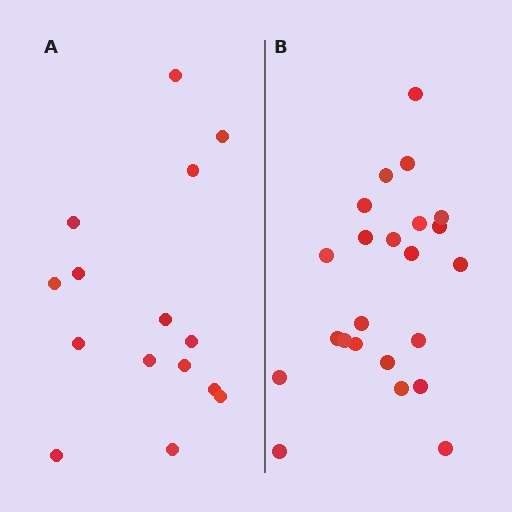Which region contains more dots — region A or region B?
Region B (the right region) has more dots.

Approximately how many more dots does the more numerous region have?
Region B has roughly 8 or so more dots than region A.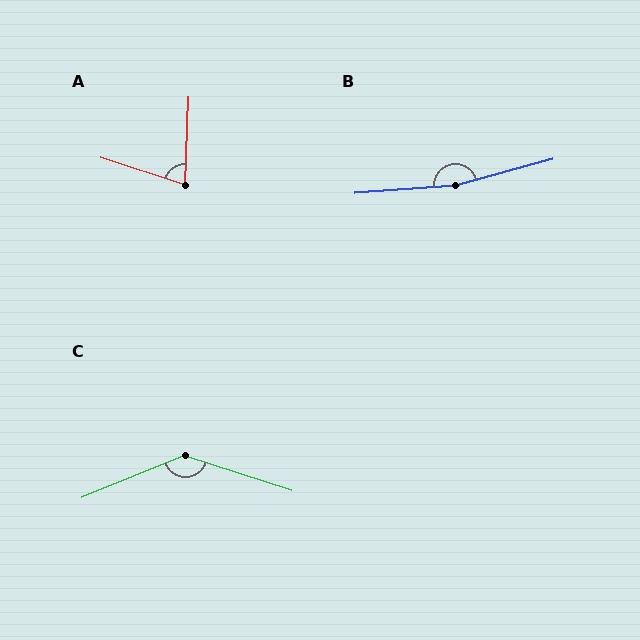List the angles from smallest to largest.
A (74°), C (140°), B (169°).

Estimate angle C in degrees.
Approximately 140 degrees.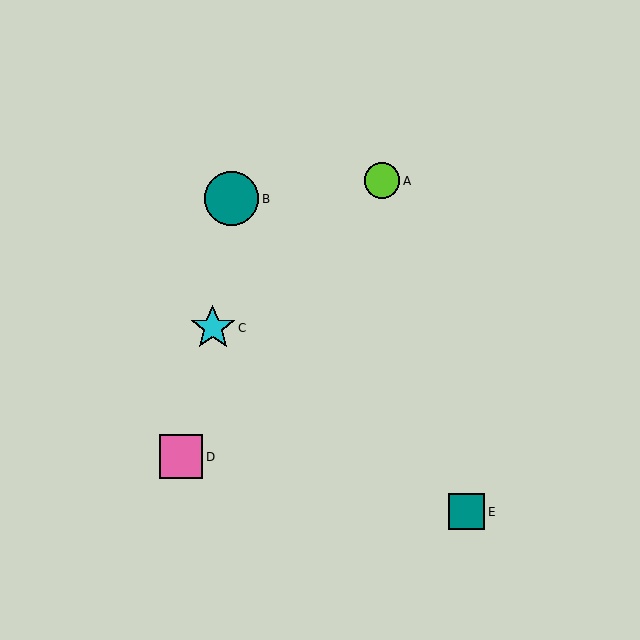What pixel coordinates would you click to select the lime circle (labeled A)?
Click at (382, 181) to select the lime circle A.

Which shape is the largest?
The teal circle (labeled B) is the largest.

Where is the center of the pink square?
The center of the pink square is at (181, 457).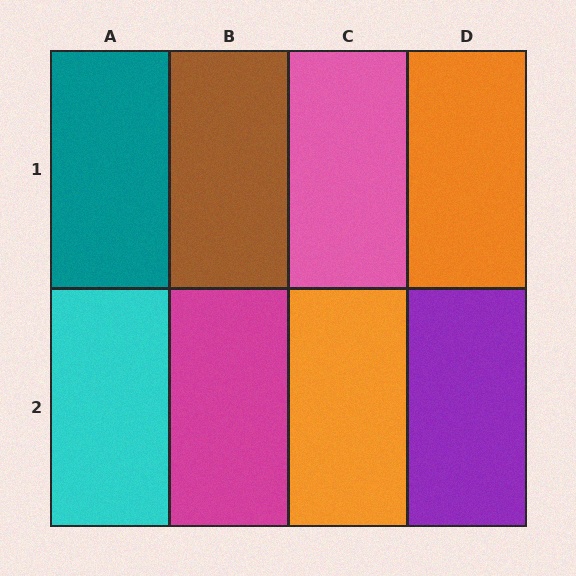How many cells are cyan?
1 cell is cyan.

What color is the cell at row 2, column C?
Orange.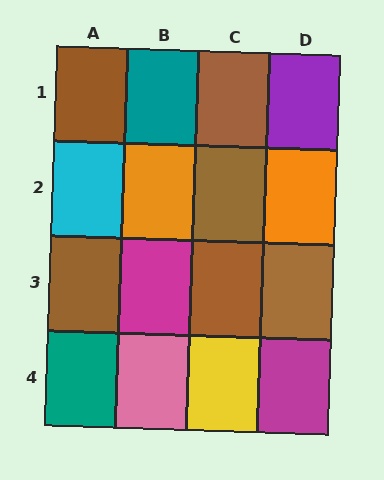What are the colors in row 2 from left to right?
Cyan, orange, brown, orange.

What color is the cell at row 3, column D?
Brown.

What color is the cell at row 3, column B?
Magenta.